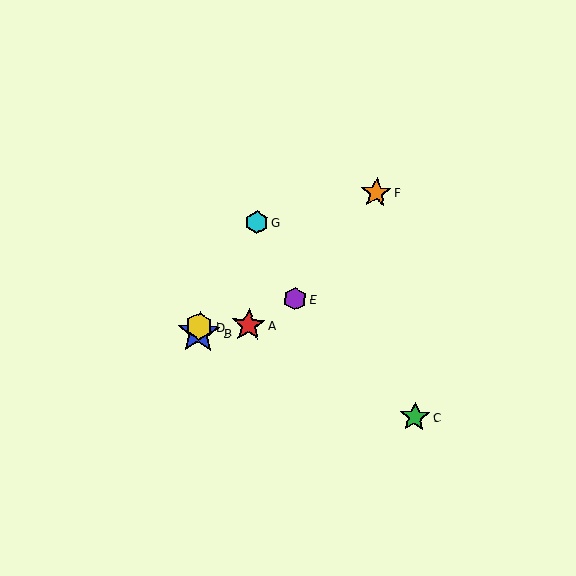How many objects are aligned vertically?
2 objects (B, D) are aligned vertically.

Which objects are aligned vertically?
Objects B, D are aligned vertically.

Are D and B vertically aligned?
Yes, both are at x≈199.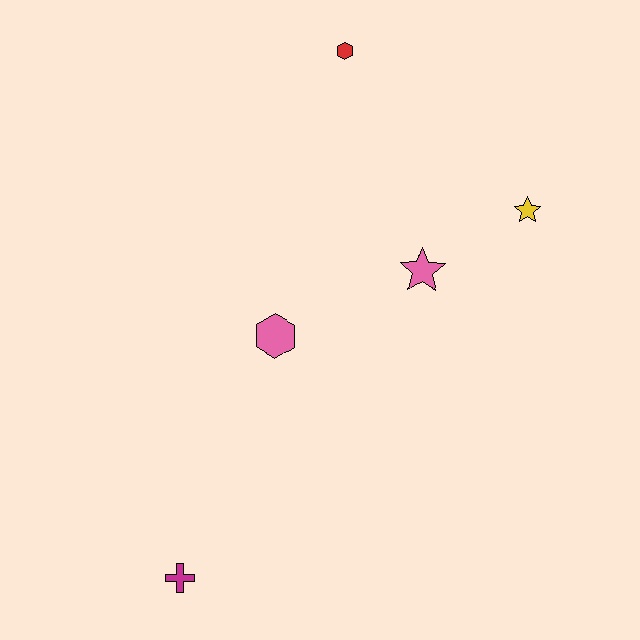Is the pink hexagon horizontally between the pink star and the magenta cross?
Yes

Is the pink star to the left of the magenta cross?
No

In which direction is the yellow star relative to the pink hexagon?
The yellow star is to the right of the pink hexagon.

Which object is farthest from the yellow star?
The magenta cross is farthest from the yellow star.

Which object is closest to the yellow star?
The pink star is closest to the yellow star.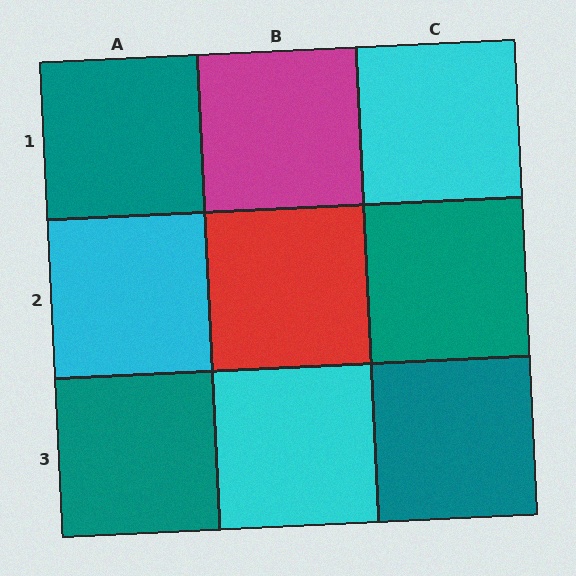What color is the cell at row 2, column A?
Cyan.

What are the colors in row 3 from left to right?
Teal, cyan, teal.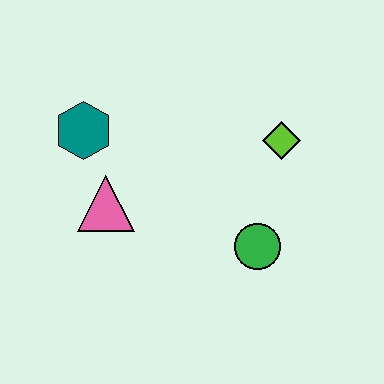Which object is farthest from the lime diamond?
The teal hexagon is farthest from the lime diamond.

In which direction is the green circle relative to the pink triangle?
The green circle is to the right of the pink triangle.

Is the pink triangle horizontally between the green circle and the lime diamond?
No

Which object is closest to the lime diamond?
The green circle is closest to the lime diamond.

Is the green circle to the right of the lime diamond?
No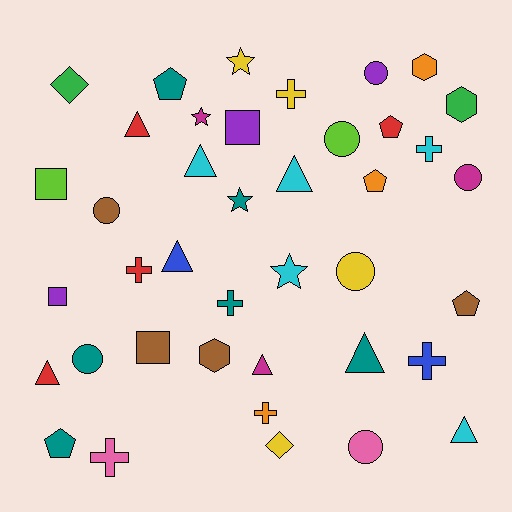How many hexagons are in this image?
There are 3 hexagons.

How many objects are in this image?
There are 40 objects.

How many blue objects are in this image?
There are 2 blue objects.